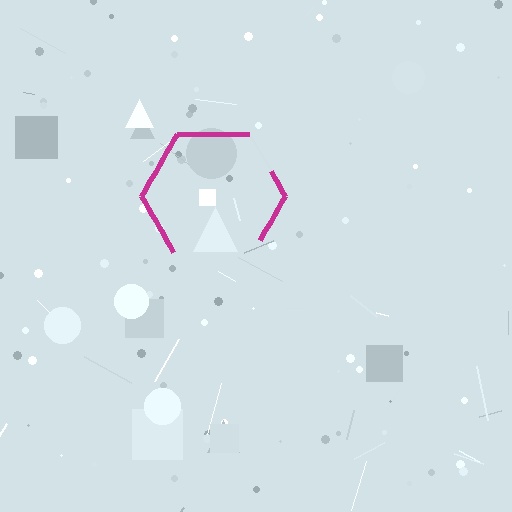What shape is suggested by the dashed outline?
The dashed outline suggests a hexagon.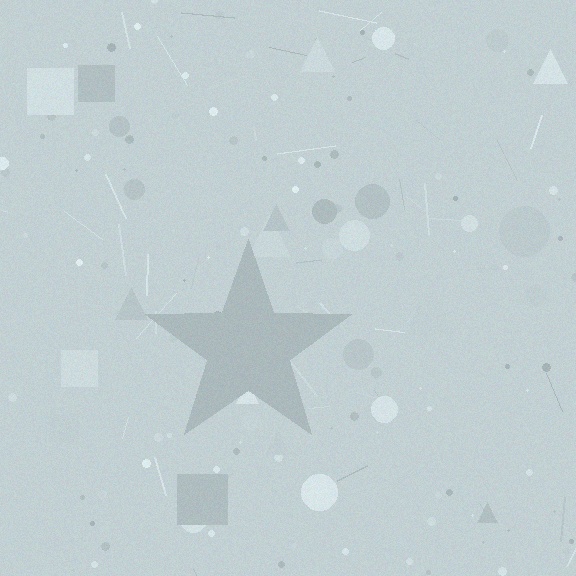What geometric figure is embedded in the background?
A star is embedded in the background.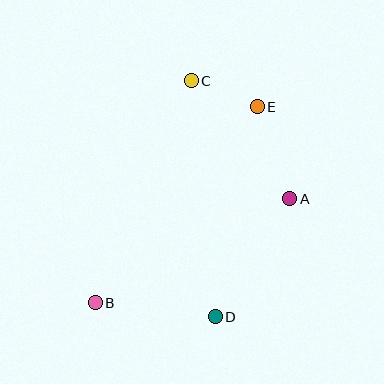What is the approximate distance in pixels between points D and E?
The distance between D and E is approximately 215 pixels.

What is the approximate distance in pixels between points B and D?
The distance between B and D is approximately 121 pixels.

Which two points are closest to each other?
Points C and E are closest to each other.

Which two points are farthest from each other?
Points B and E are farthest from each other.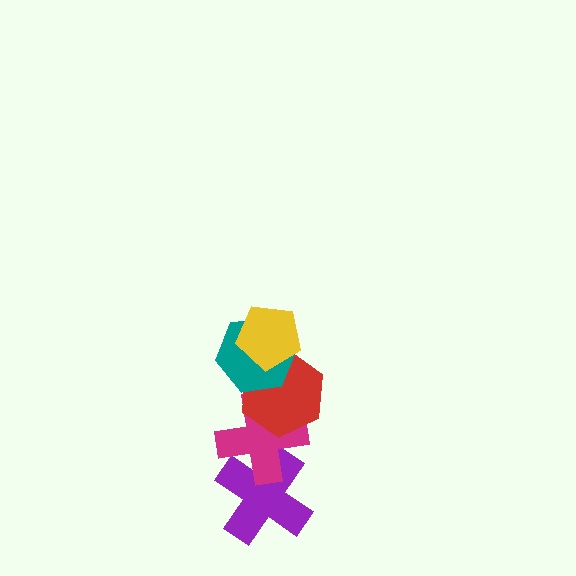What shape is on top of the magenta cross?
The red hexagon is on top of the magenta cross.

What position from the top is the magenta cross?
The magenta cross is 4th from the top.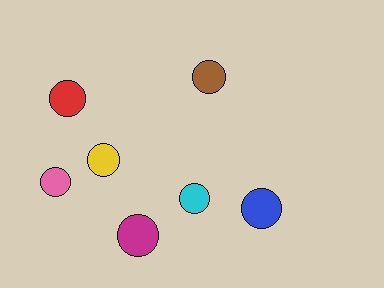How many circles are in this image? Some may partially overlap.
There are 7 circles.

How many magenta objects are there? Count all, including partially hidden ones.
There is 1 magenta object.